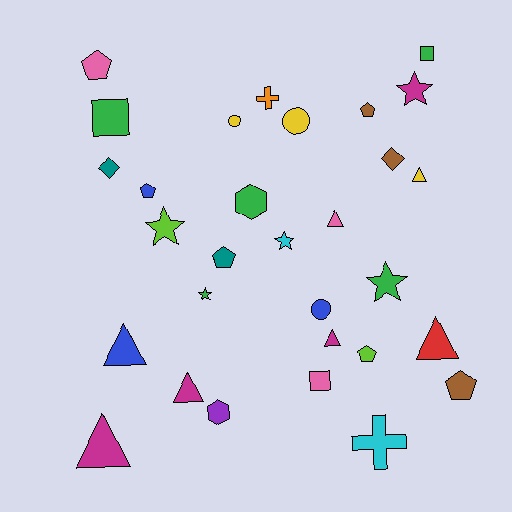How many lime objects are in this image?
There are 2 lime objects.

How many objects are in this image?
There are 30 objects.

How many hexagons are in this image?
There are 2 hexagons.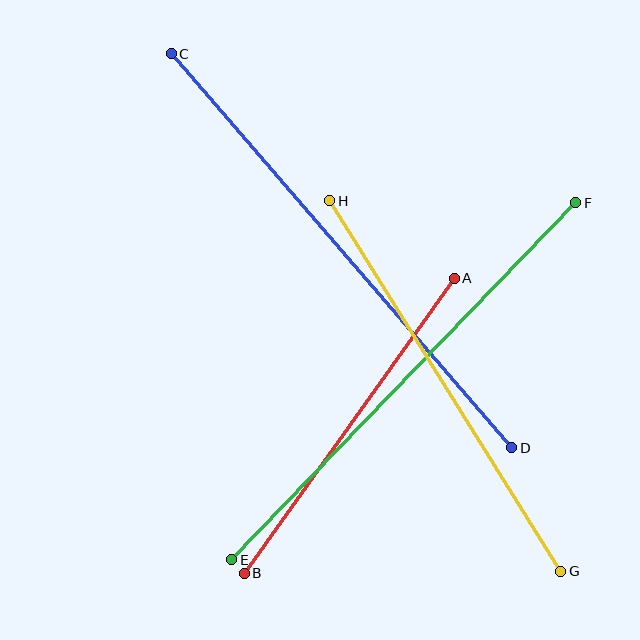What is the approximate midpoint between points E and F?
The midpoint is at approximately (404, 381) pixels.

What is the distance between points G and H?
The distance is approximately 437 pixels.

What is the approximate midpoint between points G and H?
The midpoint is at approximately (445, 386) pixels.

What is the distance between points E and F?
The distance is approximately 496 pixels.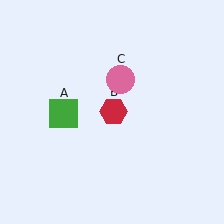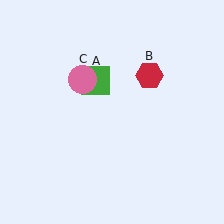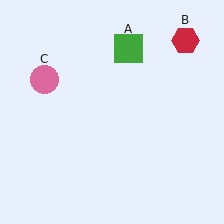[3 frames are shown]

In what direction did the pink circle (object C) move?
The pink circle (object C) moved left.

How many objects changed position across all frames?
3 objects changed position: green square (object A), red hexagon (object B), pink circle (object C).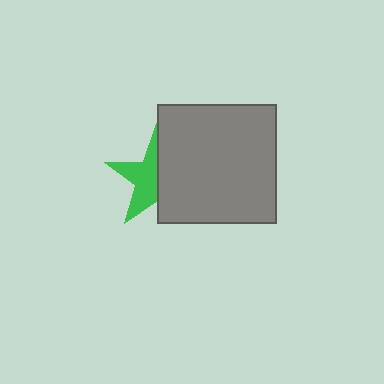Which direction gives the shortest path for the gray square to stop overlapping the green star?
Moving right gives the shortest separation.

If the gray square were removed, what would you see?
You would see the complete green star.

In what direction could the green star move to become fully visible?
The green star could move left. That would shift it out from behind the gray square entirely.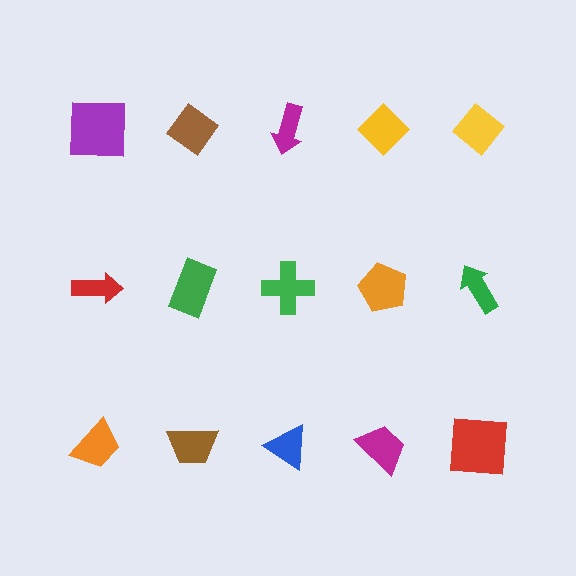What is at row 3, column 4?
A magenta trapezoid.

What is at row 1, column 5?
A yellow diamond.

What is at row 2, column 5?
A green arrow.